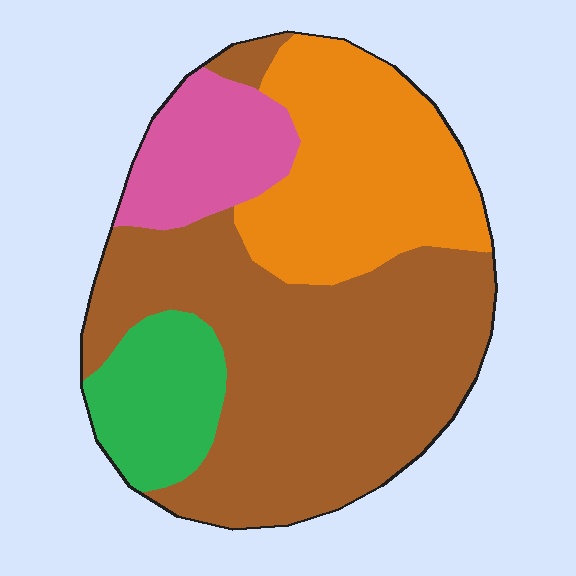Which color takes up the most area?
Brown, at roughly 50%.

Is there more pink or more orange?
Orange.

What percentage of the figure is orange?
Orange covers roughly 25% of the figure.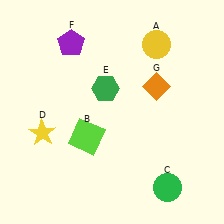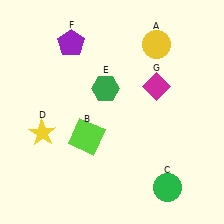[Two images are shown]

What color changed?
The diamond (G) changed from orange in Image 1 to magenta in Image 2.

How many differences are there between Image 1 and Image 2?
There is 1 difference between the two images.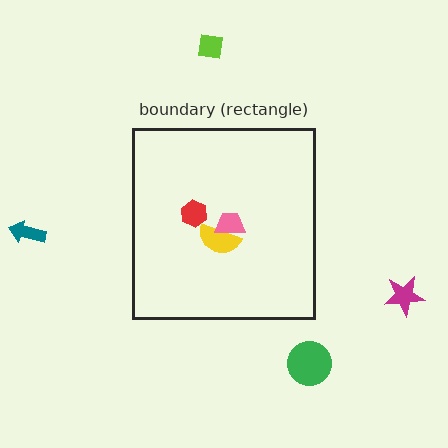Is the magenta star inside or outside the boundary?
Outside.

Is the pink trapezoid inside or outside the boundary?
Inside.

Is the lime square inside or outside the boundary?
Outside.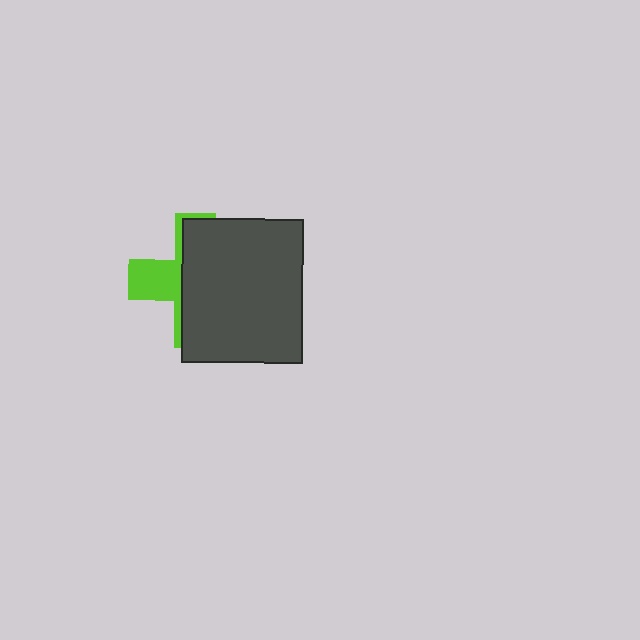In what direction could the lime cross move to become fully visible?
The lime cross could move left. That would shift it out from behind the dark gray rectangle entirely.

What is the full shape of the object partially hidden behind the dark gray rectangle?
The partially hidden object is a lime cross.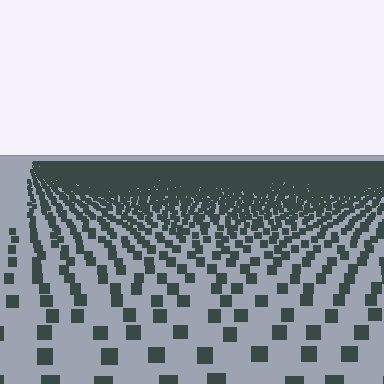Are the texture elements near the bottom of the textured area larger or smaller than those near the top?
Larger. Near the bottom, elements are closer to the viewer and appear at a bigger on-screen size.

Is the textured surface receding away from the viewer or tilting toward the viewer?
The surface is receding away from the viewer. Texture elements get smaller and denser toward the top.